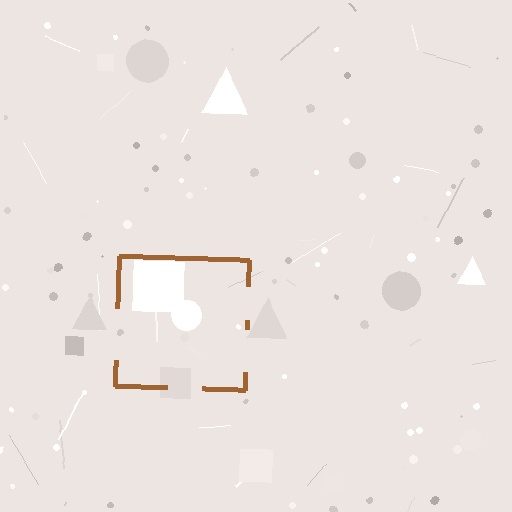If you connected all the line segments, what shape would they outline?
They would outline a square.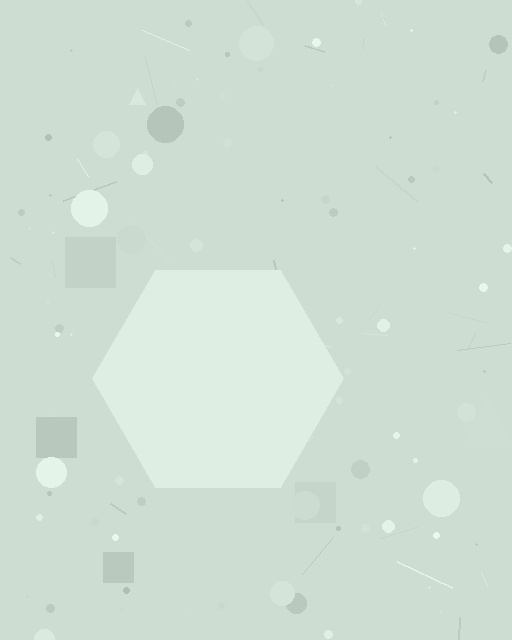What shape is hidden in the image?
A hexagon is hidden in the image.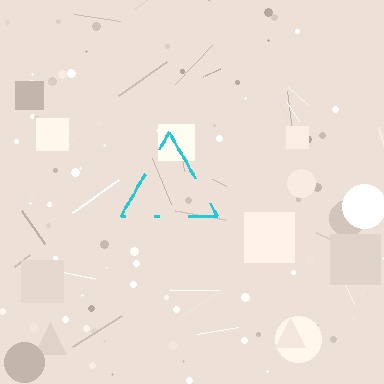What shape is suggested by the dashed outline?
The dashed outline suggests a triangle.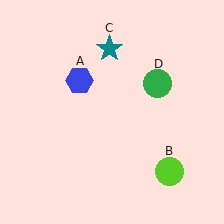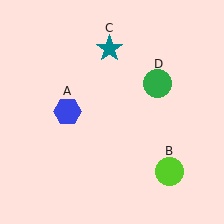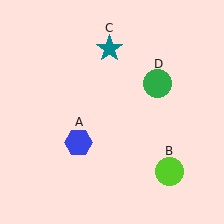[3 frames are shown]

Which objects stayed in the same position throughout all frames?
Lime circle (object B) and teal star (object C) and green circle (object D) remained stationary.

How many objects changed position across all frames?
1 object changed position: blue hexagon (object A).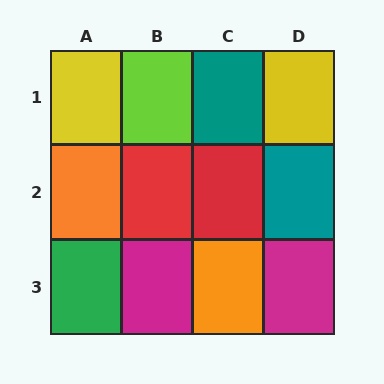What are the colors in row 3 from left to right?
Green, magenta, orange, magenta.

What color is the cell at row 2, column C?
Red.